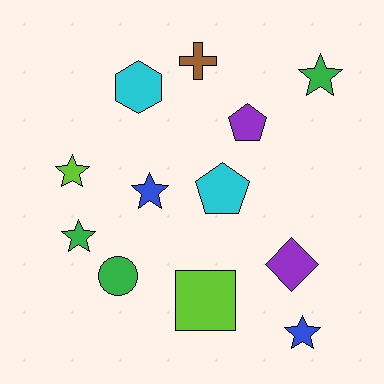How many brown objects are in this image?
There is 1 brown object.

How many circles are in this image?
There is 1 circle.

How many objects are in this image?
There are 12 objects.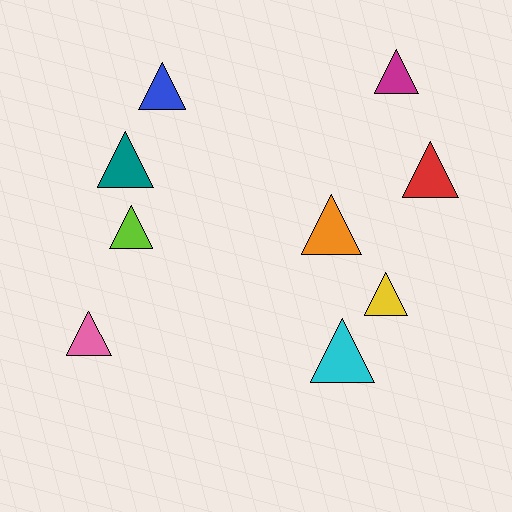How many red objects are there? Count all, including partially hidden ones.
There is 1 red object.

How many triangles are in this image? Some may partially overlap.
There are 9 triangles.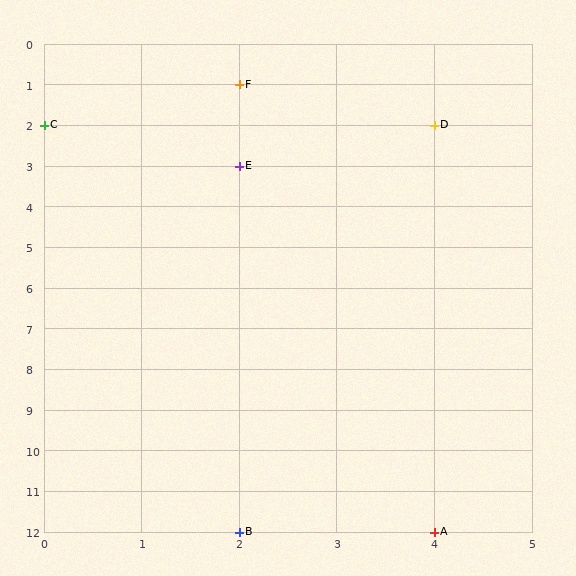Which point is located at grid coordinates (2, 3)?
Point E is at (2, 3).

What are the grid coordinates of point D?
Point D is at grid coordinates (4, 2).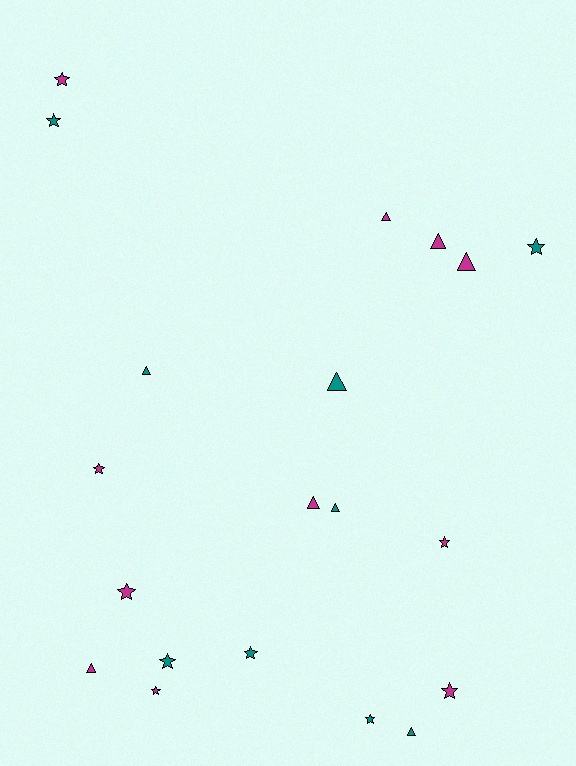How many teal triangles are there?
There are 4 teal triangles.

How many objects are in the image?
There are 20 objects.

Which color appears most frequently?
Magenta, with 11 objects.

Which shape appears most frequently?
Star, with 11 objects.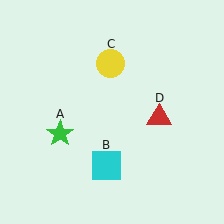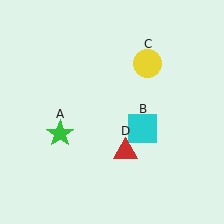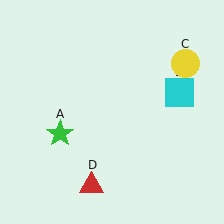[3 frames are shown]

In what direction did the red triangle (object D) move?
The red triangle (object D) moved down and to the left.